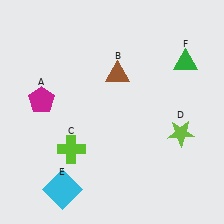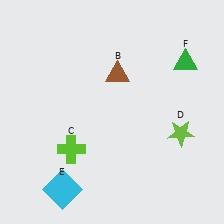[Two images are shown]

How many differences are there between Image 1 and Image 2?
There is 1 difference between the two images.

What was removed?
The magenta pentagon (A) was removed in Image 2.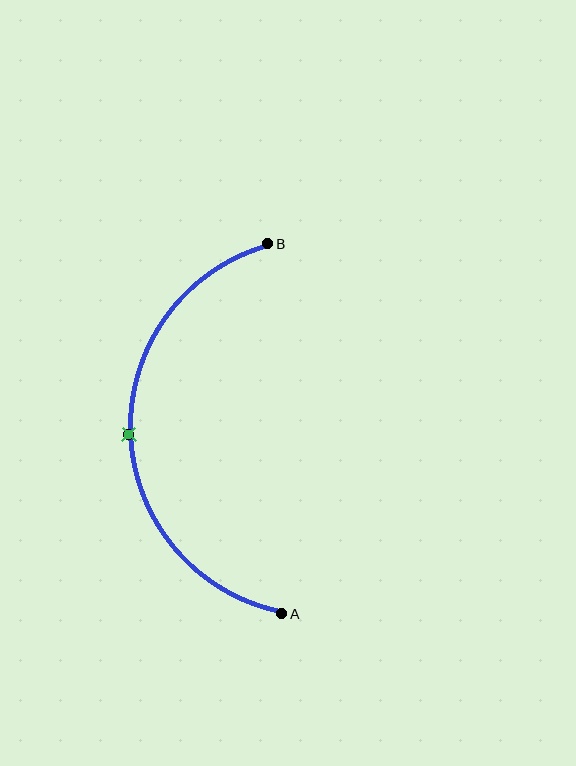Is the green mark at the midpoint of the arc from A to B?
Yes. The green mark lies on the arc at equal arc-length from both A and B — it is the arc midpoint.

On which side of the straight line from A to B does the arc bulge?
The arc bulges to the left of the straight line connecting A and B.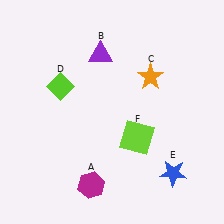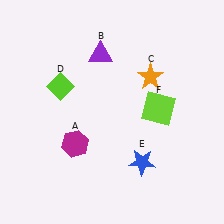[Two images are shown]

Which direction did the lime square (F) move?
The lime square (F) moved up.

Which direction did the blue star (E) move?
The blue star (E) moved left.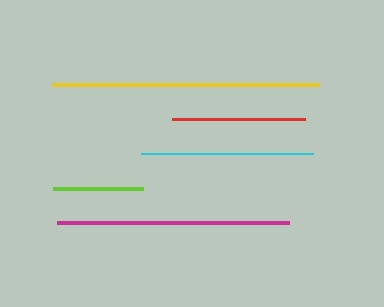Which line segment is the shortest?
The lime line is the shortest at approximately 90 pixels.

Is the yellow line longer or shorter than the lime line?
The yellow line is longer than the lime line.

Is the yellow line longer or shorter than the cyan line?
The yellow line is longer than the cyan line.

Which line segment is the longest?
The yellow line is the longest at approximately 267 pixels.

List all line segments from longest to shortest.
From longest to shortest: yellow, magenta, cyan, red, lime.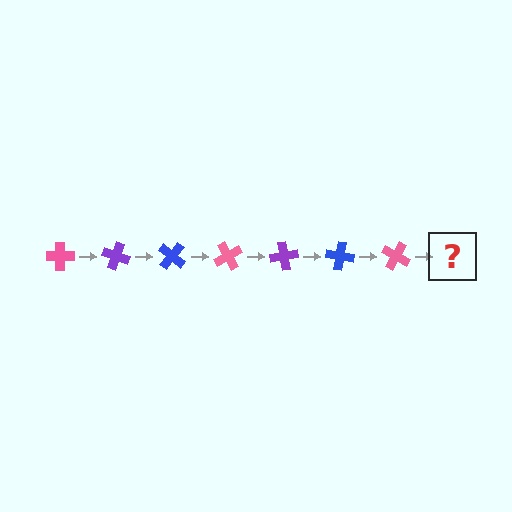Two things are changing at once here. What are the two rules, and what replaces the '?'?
The two rules are that it rotates 20 degrees each step and the color cycles through pink, purple, and blue. The '?' should be a purple cross, rotated 140 degrees from the start.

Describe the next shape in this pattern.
It should be a purple cross, rotated 140 degrees from the start.